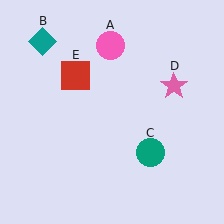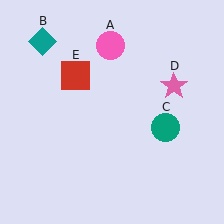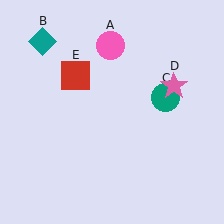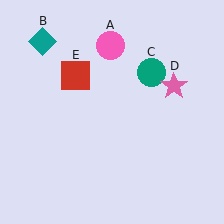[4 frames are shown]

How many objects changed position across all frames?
1 object changed position: teal circle (object C).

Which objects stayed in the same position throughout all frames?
Pink circle (object A) and teal diamond (object B) and pink star (object D) and red square (object E) remained stationary.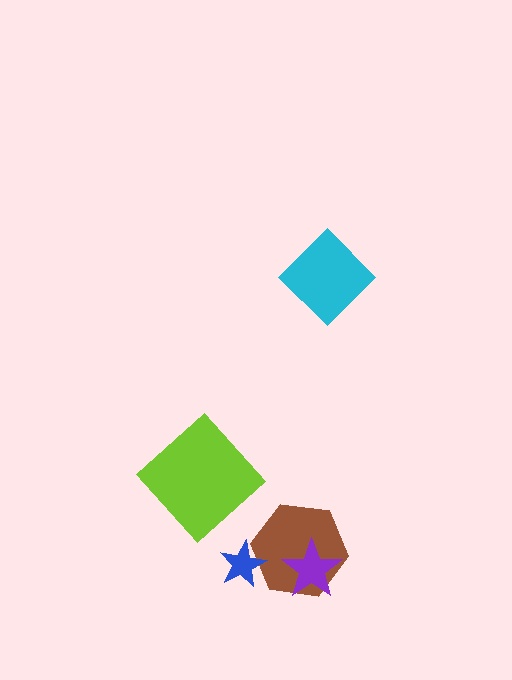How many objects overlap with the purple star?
1 object overlaps with the purple star.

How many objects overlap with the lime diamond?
0 objects overlap with the lime diamond.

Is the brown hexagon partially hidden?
Yes, it is partially covered by another shape.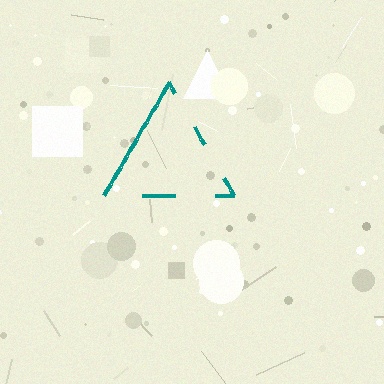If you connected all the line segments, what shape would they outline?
They would outline a triangle.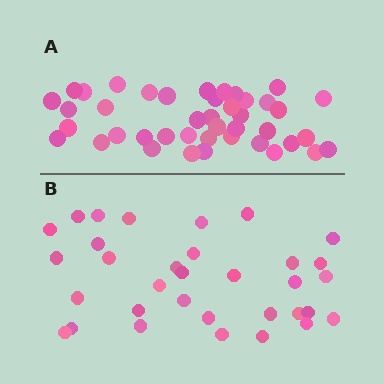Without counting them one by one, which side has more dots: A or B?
Region A (the top region) has more dots.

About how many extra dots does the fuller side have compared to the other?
Region A has roughly 8 or so more dots than region B.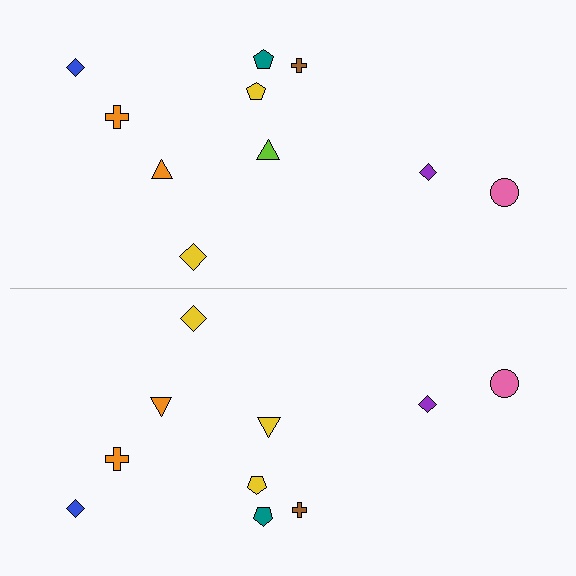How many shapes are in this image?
There are 20 shapes in this image.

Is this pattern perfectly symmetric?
No, the pattern is not perfectly symmetric. The yellow triangle on the bottom side breaks the symmetry — its mirror counterpart is lime.